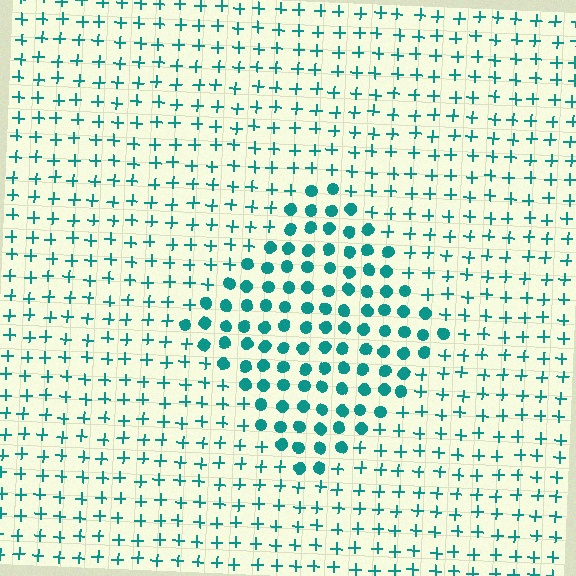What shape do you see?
I see a diamond.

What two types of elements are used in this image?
The image uses circles inside the diamond region and plus signs outside it.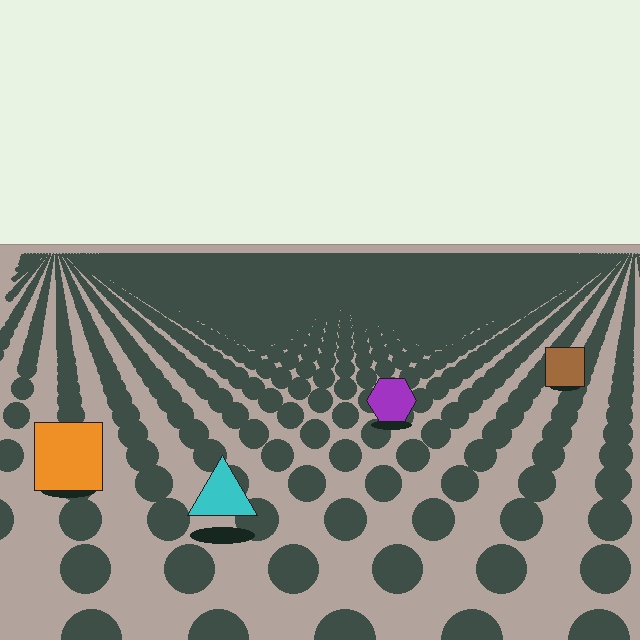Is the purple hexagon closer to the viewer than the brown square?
Yes. The purple hexagon is closer — you can tell from the texture gradient: the ground texture is coarser near it.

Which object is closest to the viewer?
The cyan triangle is closest. The texture marks near it are larger and more spread out.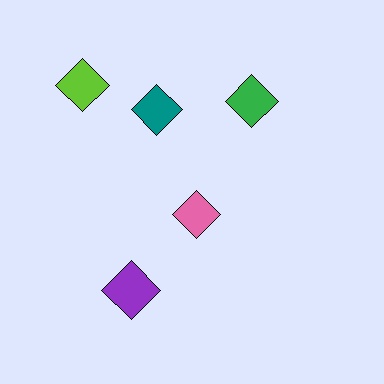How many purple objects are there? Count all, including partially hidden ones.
There is 1 purple object.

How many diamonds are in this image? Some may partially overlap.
There are 5 diamonds.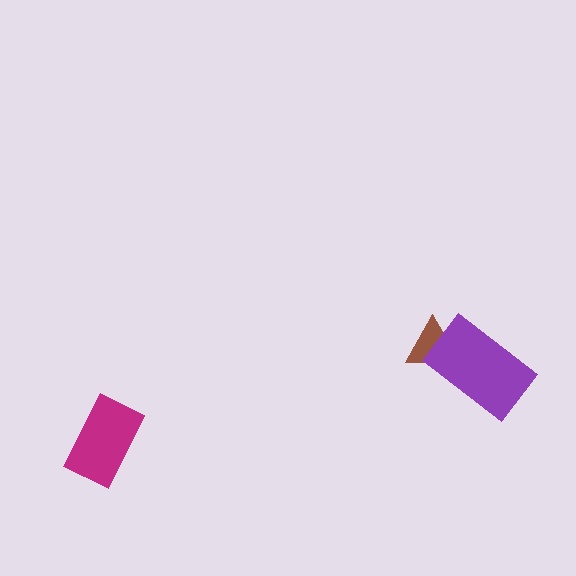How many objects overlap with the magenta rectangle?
0 objects overlap with the magenta rectangle.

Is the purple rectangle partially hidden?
No, no other shape covers it.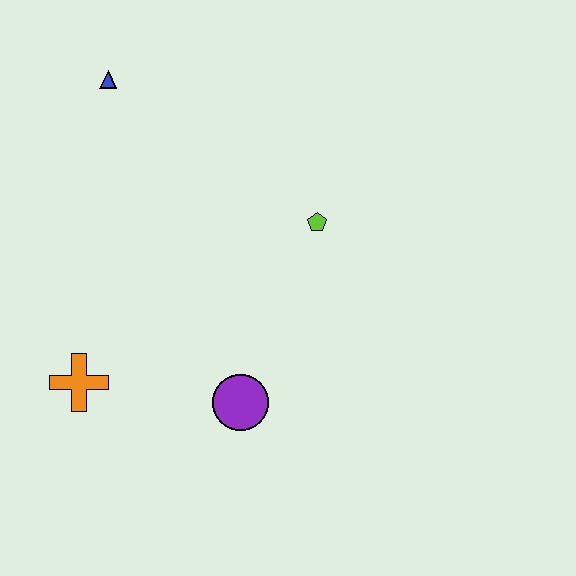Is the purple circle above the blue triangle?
No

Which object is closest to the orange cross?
The purple circle is closest to the orange cross.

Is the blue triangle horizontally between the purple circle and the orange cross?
Yes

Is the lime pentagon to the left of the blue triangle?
No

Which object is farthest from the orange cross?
The blue triangle is farthest from the orange cross.